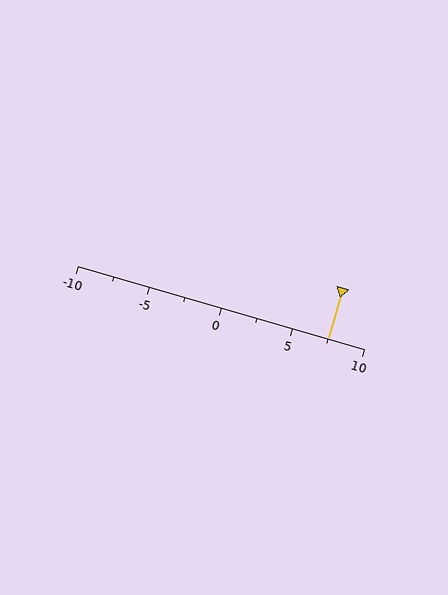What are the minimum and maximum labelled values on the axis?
The axis runs from -10 to 10.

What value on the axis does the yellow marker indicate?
The marker indicates approximately 7.5.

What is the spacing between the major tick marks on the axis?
The major ticks are spaced 5 apart.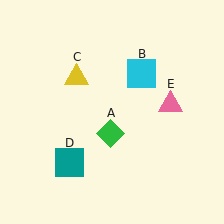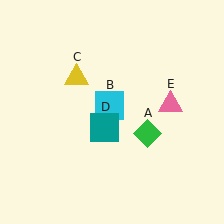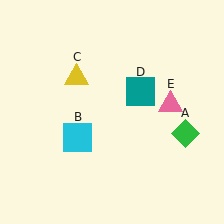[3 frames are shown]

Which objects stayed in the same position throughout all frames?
Yellow triangle (object C) and pink triangle (object E) remained stationary.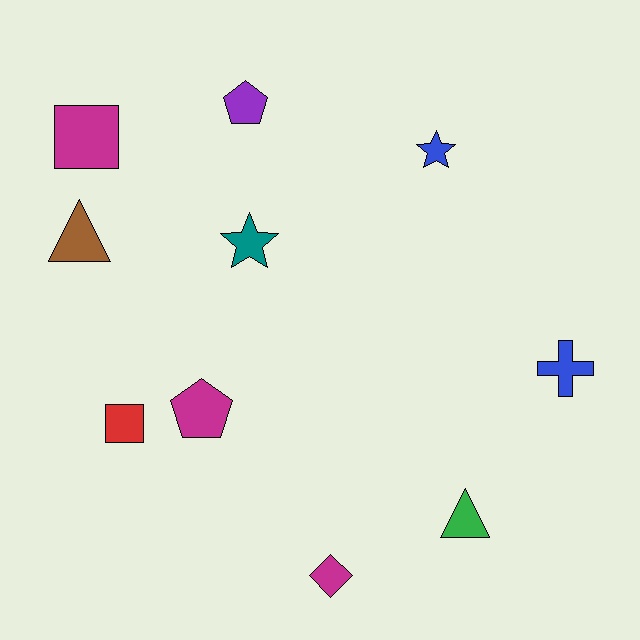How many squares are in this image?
There are 2 squares.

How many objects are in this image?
There are 10 objects.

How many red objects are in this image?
There is 1 red object.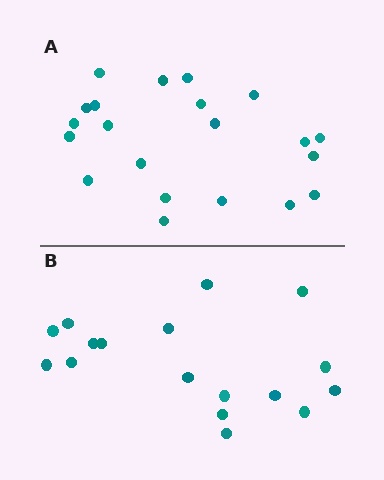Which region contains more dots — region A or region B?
Region A (the top region) has more dots.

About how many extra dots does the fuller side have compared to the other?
Region A has about 4 more dots than region B.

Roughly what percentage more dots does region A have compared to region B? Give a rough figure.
About 25% more.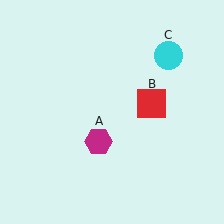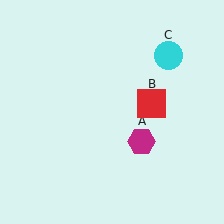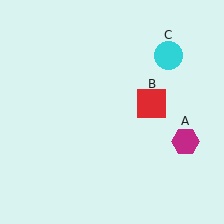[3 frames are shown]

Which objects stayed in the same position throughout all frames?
Red square (object B) and cyan circle (object C) remained stationary.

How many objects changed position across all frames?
1 object changed position: magenta hexagon (object A).